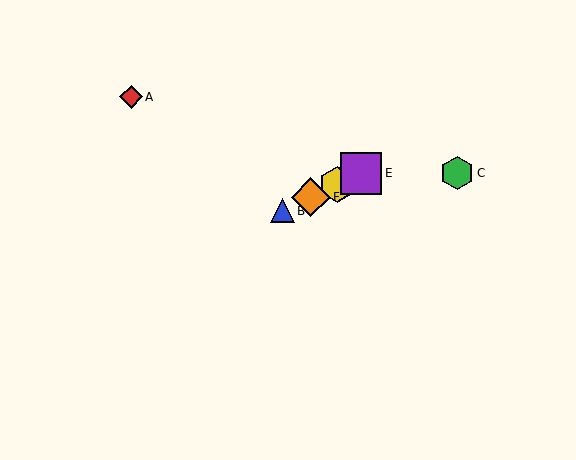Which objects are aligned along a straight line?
Objects B, D, E, F are aligned along a straight line.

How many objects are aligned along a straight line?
4 objects (B, D, E, F) are aligned along a straight line.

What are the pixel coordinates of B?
Object B is at (282, 211).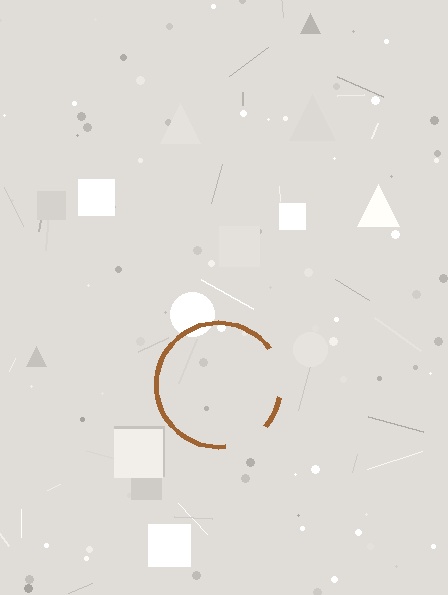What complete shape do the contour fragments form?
The contour fragments form a circle.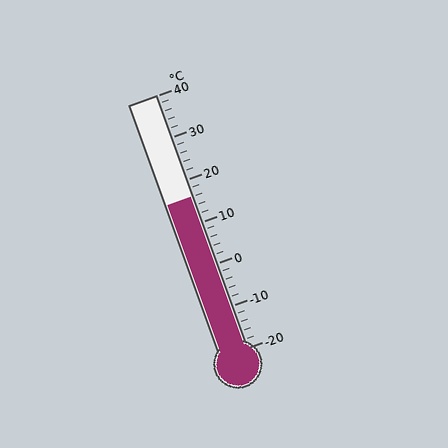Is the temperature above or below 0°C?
The temperature is above 0°C.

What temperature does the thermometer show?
The thermometer shows approximately 16°C.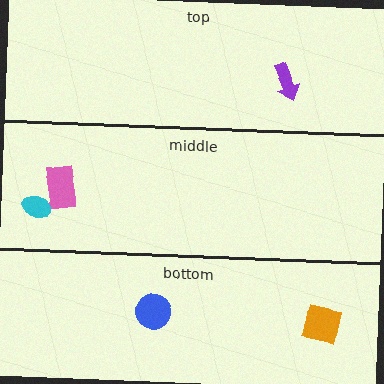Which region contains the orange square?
The bottom region.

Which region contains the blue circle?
The bottom region.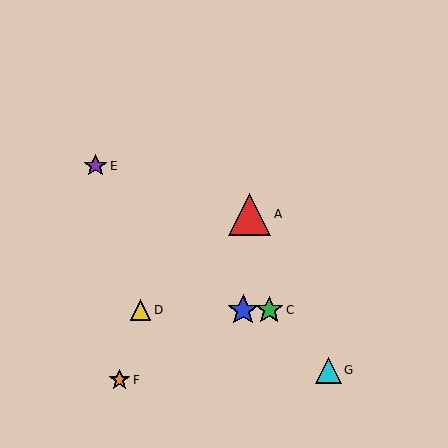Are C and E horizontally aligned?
No, C is at y≈310 and E is at y≈166.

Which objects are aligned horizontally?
Objects B, C, D are aligned horizontally.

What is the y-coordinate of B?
Object B is at y≈310.